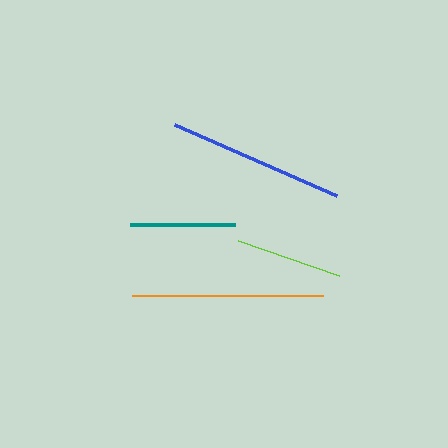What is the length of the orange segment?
The orange segment is approximately 191 pixels long.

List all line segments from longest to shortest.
From longest to shortest: orange, blue, lime, teal.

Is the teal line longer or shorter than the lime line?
The lime line is longer than the teal line.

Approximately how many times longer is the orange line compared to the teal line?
The orange line is approximately 1.8 times the length of the teal line.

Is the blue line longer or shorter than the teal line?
The blue line is longer than the teal line.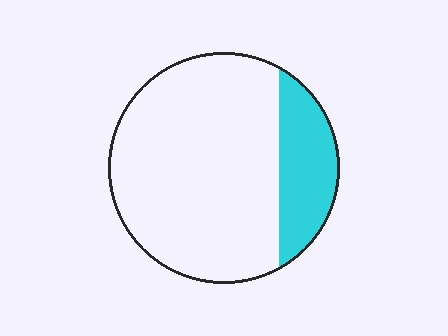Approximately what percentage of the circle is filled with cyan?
Approximately 20%.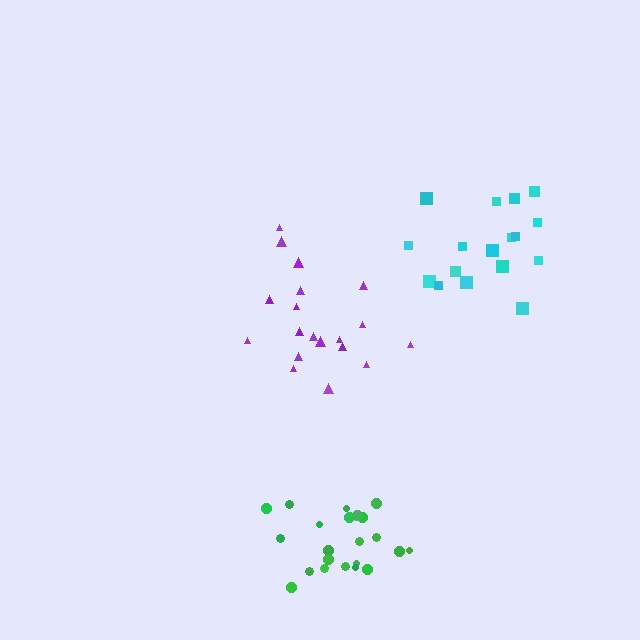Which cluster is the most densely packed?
Green.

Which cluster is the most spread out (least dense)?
Purple.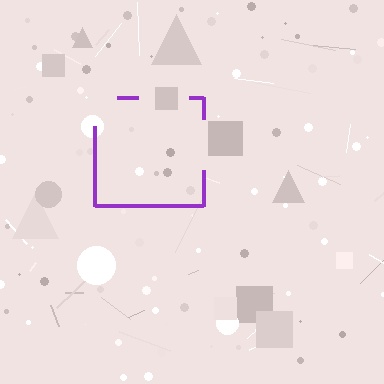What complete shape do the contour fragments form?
The contour fragments form a square.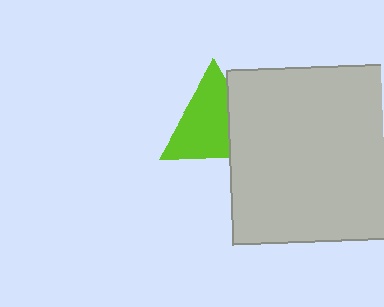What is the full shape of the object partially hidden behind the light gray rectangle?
The partially hidden object is a lime triangle.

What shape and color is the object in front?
The object in front is a light gray rectangle.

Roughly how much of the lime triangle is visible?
Most of it is visible (roughly 70%).